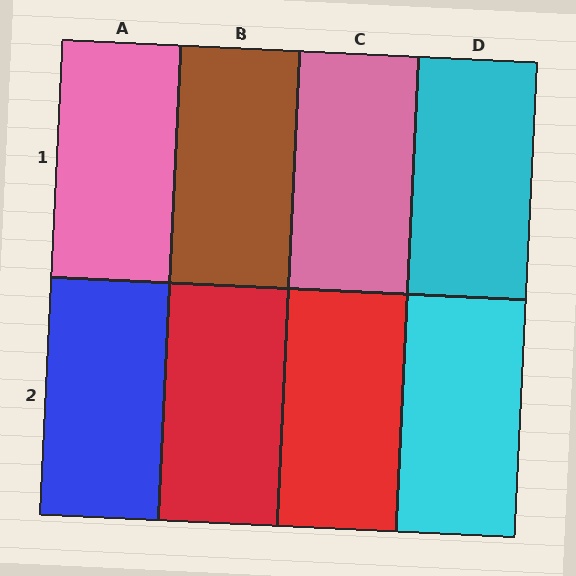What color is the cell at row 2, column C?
Red.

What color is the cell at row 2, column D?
Cyan.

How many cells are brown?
1 cell is brown.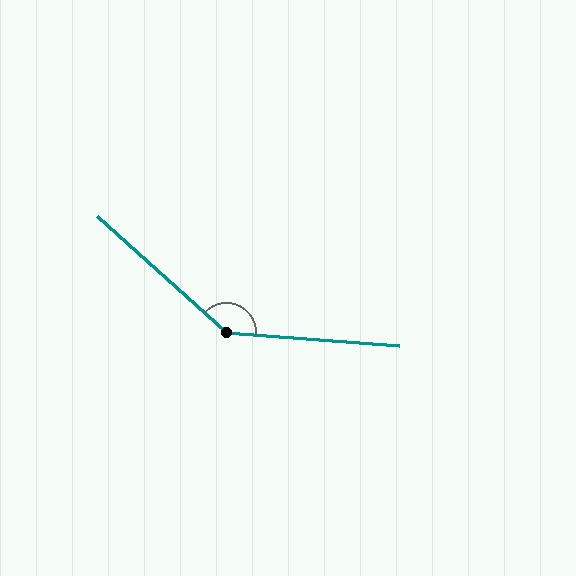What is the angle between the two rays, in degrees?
Approximately 142 degrees.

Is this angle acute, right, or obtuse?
It is obtuse.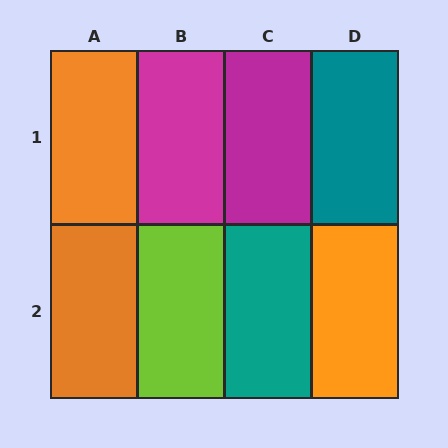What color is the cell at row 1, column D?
Teal.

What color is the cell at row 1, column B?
Magenta.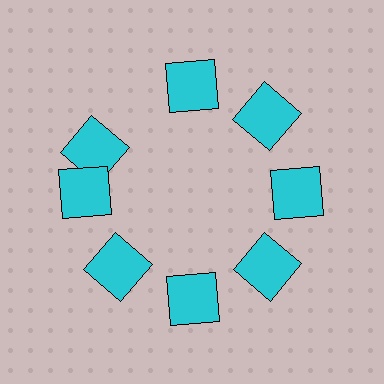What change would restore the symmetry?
The symmetry would be restored by rotating it back into even spacing with its neighbors so that all 8 squares sit at equal angles and equal distance from the center.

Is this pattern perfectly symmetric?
No. The 8 cyan squares are arranged in a ring, but one element near the 10 o'clock position is rotated out of alignment along the ring, breaking the 8-fold rotational symmetry.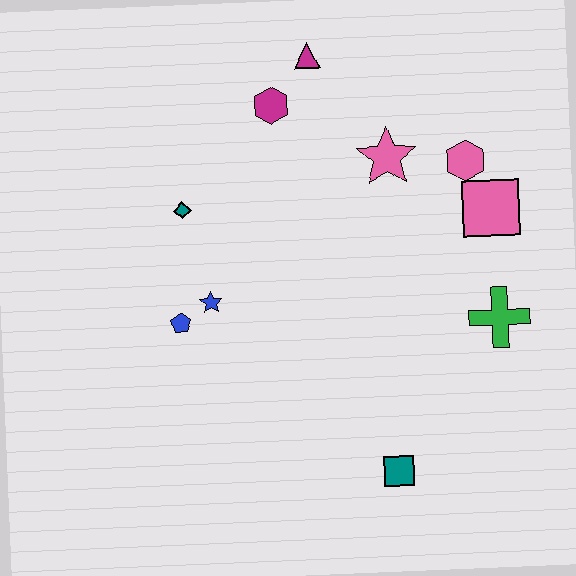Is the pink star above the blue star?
Yes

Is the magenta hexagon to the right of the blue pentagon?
Yes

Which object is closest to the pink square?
The pink hexagon is closest to the pink square.